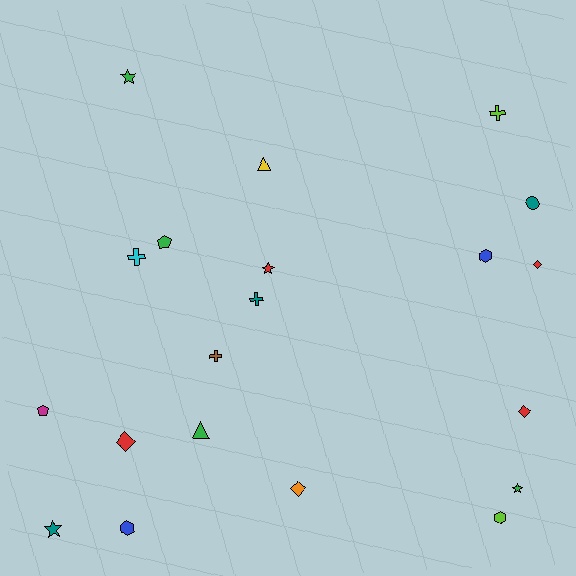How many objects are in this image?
There are 20 objects.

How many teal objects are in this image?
There are 3 teal objects.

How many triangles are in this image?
There are 2 triangles.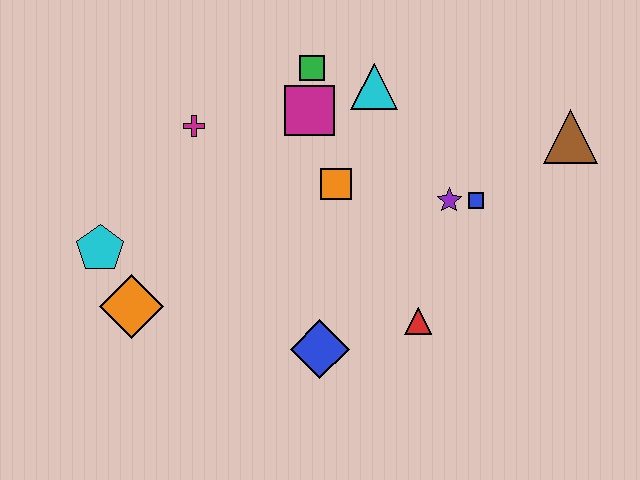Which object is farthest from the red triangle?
The cyan pentagon is farthest from the red triangle.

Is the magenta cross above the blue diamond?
Yes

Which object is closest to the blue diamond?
The red triangle is closest to the blue diamond.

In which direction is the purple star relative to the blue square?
The purple star is to the left of the blue square.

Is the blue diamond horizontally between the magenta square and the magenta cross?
No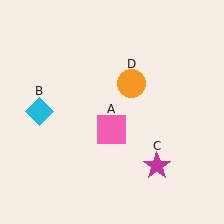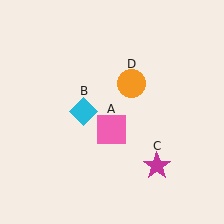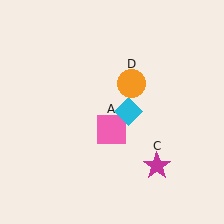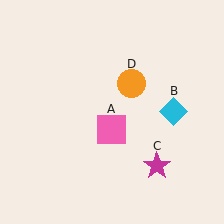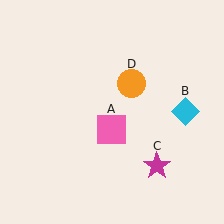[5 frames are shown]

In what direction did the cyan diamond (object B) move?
The cyan diamond (object B) moved right.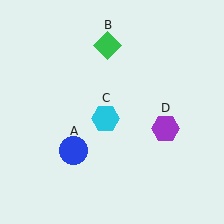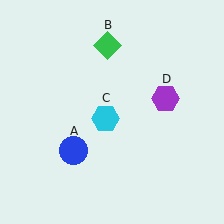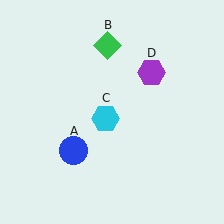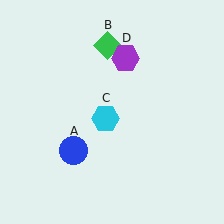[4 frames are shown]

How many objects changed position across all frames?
1 object changed position: purple hexagon (object D).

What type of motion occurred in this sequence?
The purple hexagon (object D) rotated counterclockwise around the center of the scene.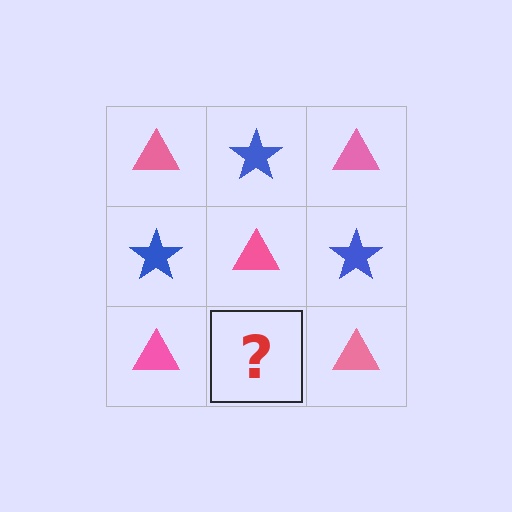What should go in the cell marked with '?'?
The missing cell should contain a blue star.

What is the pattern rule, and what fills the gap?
The rule is that it alternates pink triangle and blue star in a checkerboard pattern. The gap should be filled with a blue star.